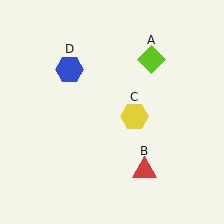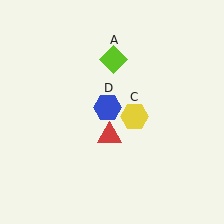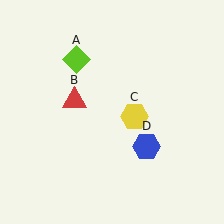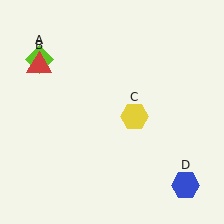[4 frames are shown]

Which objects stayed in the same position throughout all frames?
Yellow hexagon (object C) remained stationary.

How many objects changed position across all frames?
3 objects changed position: lime diamond (object A), red triangle (object B), blue hexagon (object D).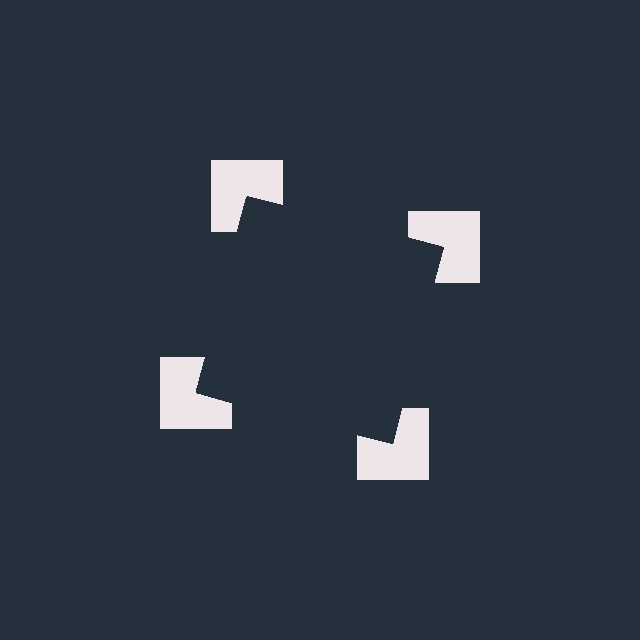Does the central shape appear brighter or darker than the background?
It typically appears slightly darker than the background, even though no actual brightness change is drawn.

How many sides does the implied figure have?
4 sides.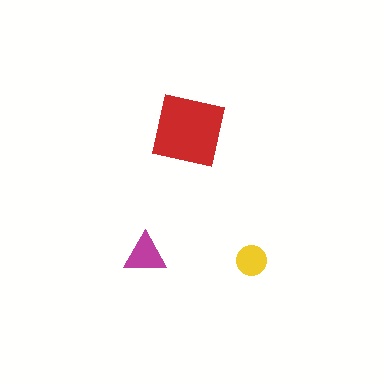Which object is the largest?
The red square.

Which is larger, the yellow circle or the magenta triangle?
The magenta triangle.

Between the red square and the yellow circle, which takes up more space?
The red square.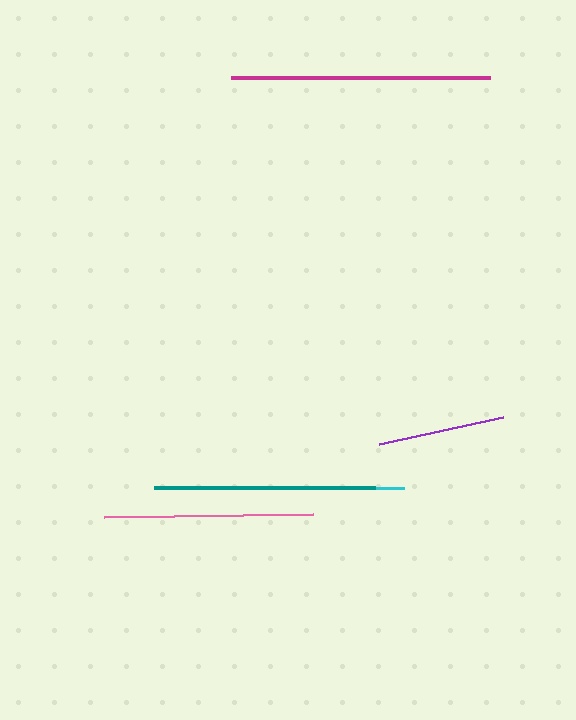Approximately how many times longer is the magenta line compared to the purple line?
The magenta line is approximately 2.0 times the length of the purple line.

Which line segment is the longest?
The magenta line is the longest at approximately 259 pixels.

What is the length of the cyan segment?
The cyan segment is approximately 99 pixels long.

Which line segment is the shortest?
The cyan line is the shortest at approximately 99 pixels.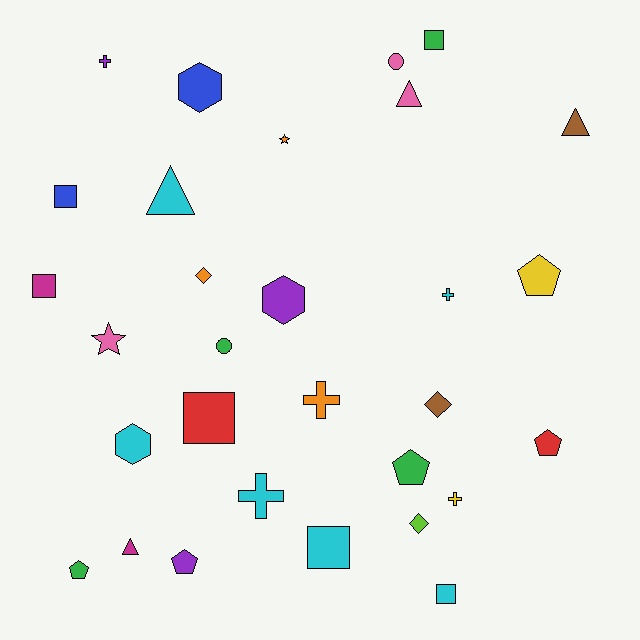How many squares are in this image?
There are 6 squares.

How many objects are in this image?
There are 30 objects.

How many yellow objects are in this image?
There are 2 yellow objects.